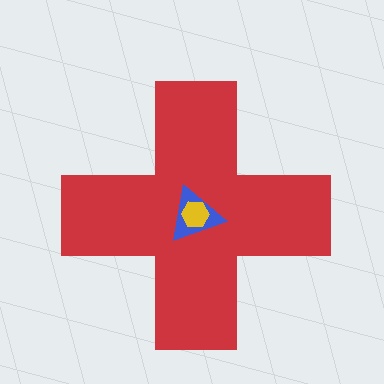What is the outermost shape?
The red cross.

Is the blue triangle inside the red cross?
Yes.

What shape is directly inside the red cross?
The blue triangle.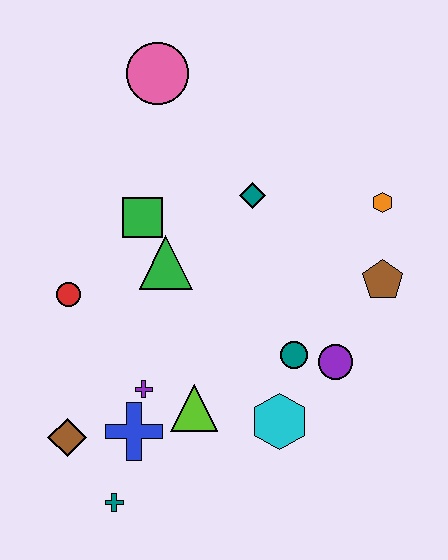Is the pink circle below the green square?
No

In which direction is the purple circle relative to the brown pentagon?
The purple circle is below the brown pentagon.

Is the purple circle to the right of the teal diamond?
Yes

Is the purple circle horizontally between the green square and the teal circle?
No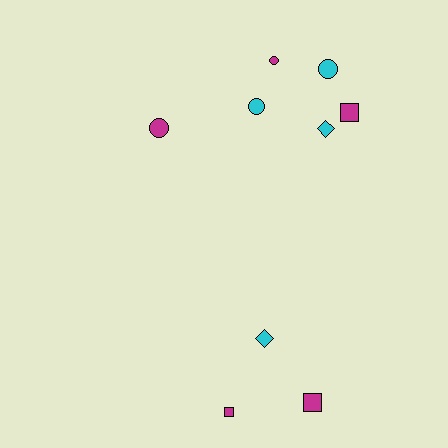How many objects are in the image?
There are 9 objects.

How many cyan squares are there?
There are no cyan squares.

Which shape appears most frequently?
Circle, with 4 objects.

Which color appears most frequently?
Magenta, with 5 objects.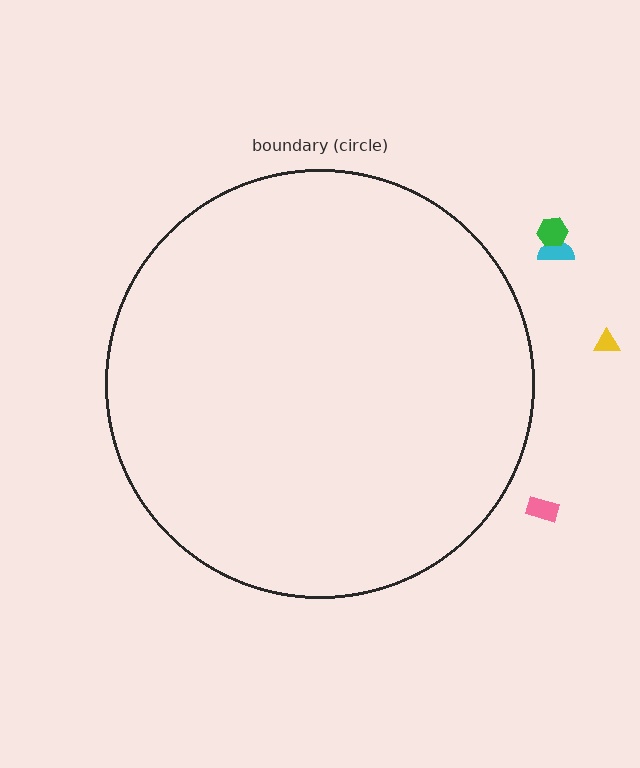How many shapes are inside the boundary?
0 inside, 4 outside.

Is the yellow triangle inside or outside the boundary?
Outside.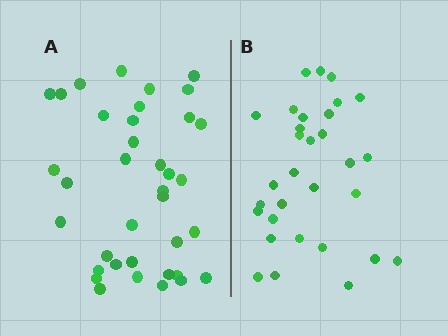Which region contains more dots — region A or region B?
Region A (the left region) has more dots.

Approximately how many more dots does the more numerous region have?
Region A has about 6 more dots than region B.